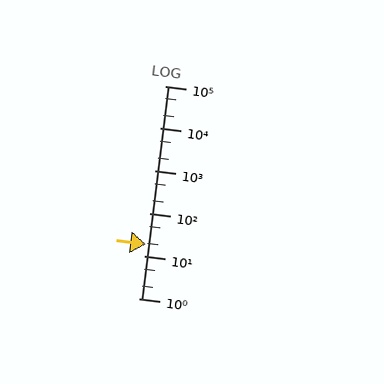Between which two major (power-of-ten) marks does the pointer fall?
The pointer is between 10 and 100.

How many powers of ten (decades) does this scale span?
The scale spans 5 decades, from 1 to 100000.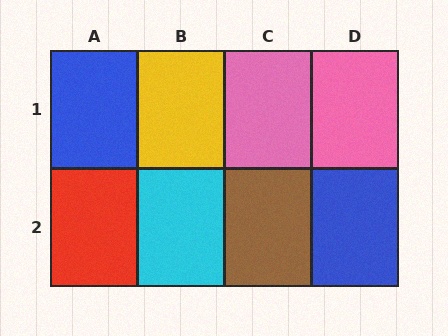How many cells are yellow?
1 cell is yellow.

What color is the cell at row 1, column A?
Blue.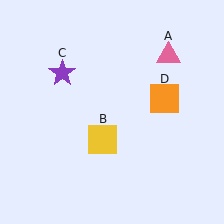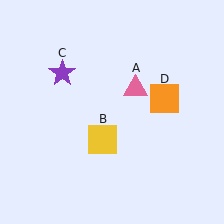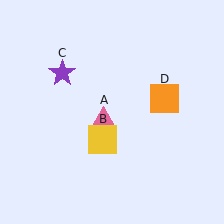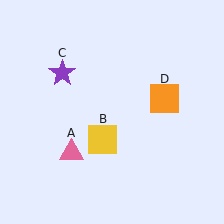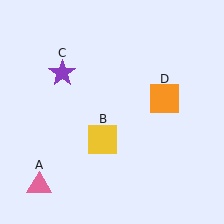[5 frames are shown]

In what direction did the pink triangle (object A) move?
The pink triangle (object A) moved down and to the left.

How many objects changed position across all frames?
1 object changed position: pink triangle (object A).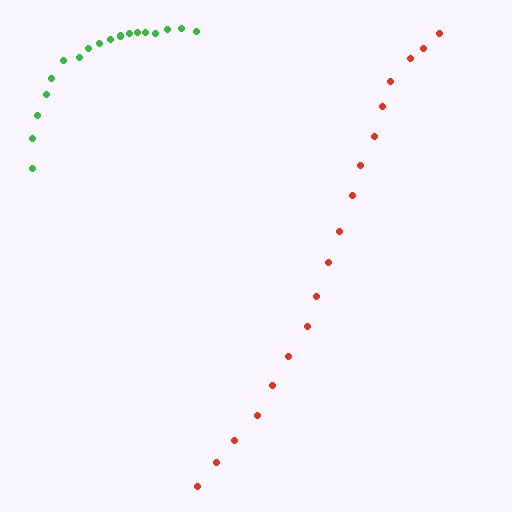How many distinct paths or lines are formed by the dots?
There are 2 distinct paths.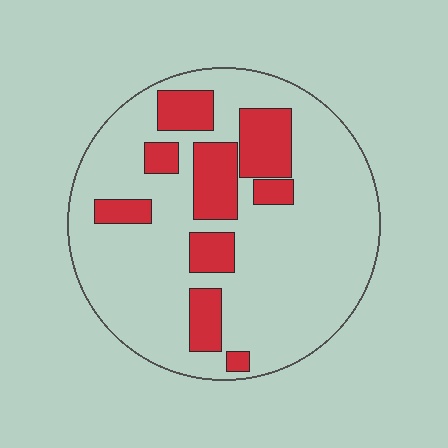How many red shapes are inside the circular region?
9.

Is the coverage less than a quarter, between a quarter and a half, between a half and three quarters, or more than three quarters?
Less than a quarter.